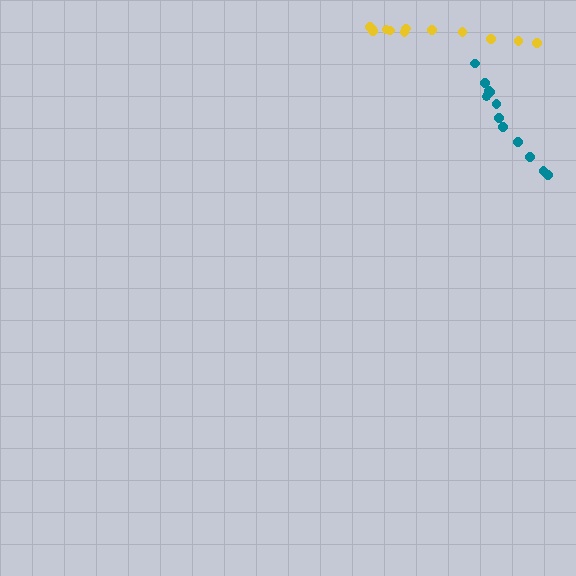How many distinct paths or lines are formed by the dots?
There are 2 distinct paths.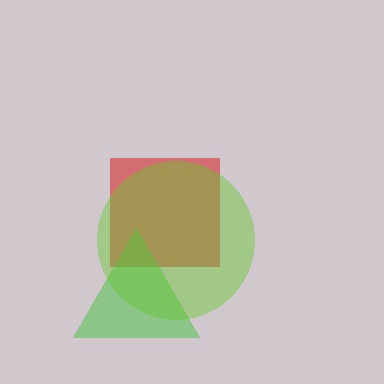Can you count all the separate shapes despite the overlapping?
Yes, there are 3 separate shapes.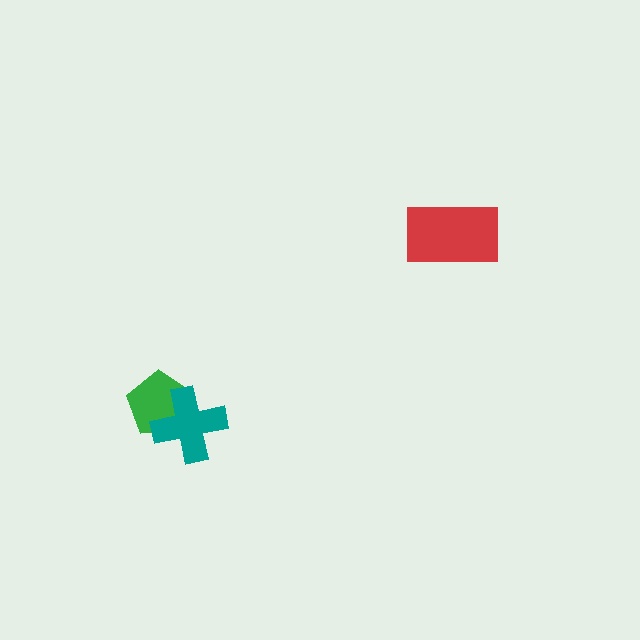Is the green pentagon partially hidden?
Yes, it is partially covered by another shape.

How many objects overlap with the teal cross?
1 object overlaps with the teal cross.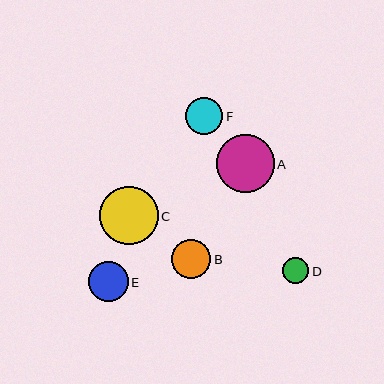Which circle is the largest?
Circle C is the largest with a size of approximately 59 pixels.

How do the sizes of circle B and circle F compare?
Circle B and circle F are approximately the same size.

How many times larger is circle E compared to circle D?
Circle E is approximately 1.5 times the size of circle D.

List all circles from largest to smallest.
From largest to smallest: C, A, E, B, F, D.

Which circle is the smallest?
Circle D is the smallest with a size of approximately 26 pixels.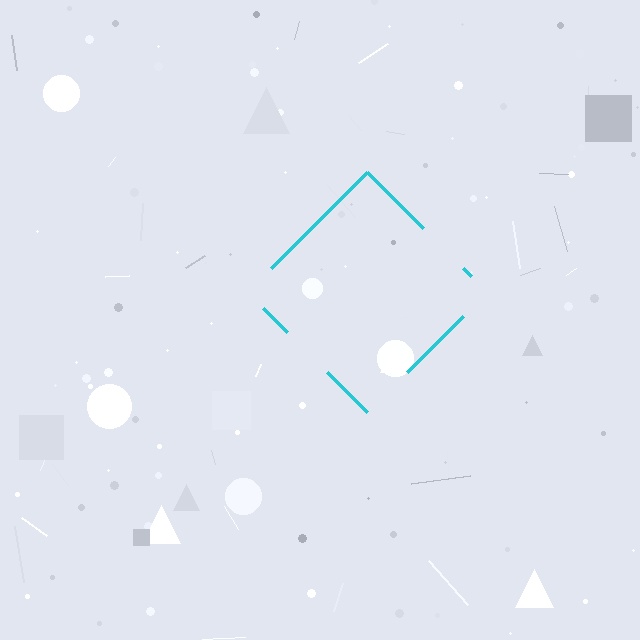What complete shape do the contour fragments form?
The contour fragments form a diamond.